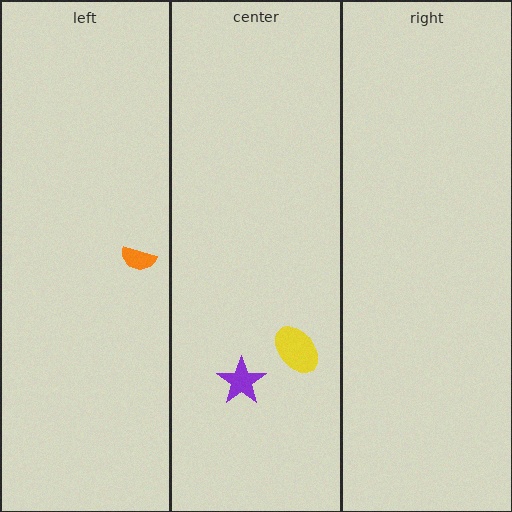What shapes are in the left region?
The orange semicircle.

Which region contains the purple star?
The center region.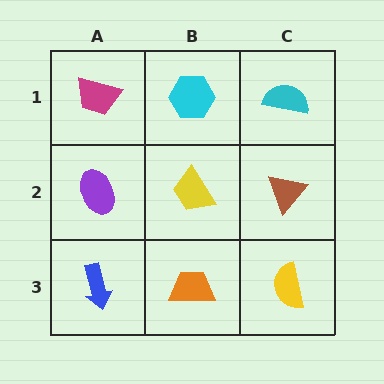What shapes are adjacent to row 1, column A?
A purple ellipse (row 2, column A), a cyan hexagon (row 1, column B).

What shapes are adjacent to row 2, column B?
A cyan hexagon (row 1, column B), an orange trapezoid (row 3, column B), a purple ellipse (row 2, column A), a brown triangle (row 2, column C).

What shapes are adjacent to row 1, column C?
A brown triangle (row 2, column C), a cyan hexagon (row 1, column B).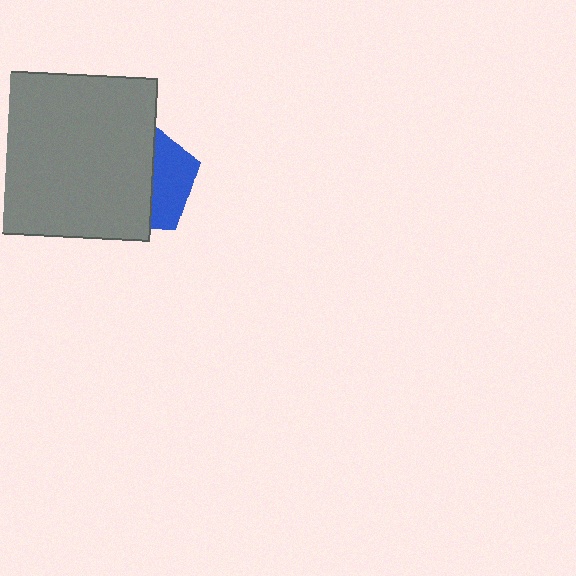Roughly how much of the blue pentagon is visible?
A small part of it is visible (roughly 37%).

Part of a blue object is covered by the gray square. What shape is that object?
It is a pentagon.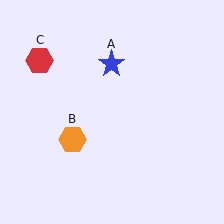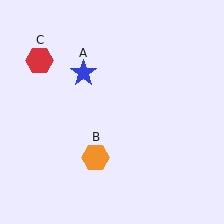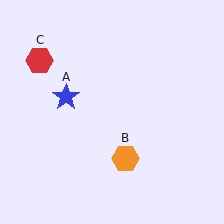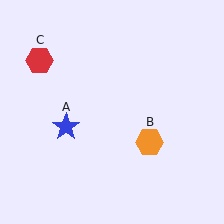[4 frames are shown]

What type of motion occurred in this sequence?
The blue star (object A), orange hexagon (object B) rotated counterclockwise around the center of the scene.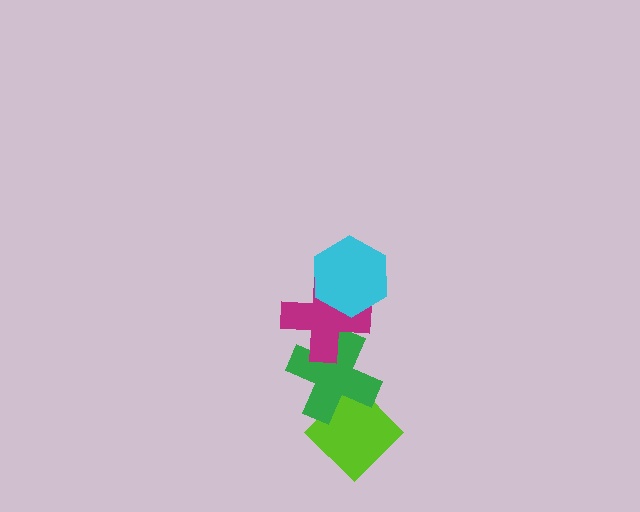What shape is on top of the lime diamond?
The green cross is on top of the lime diamond.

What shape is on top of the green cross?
The magenta cross is on top of the green cross.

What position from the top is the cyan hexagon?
The cyan hexagon is 1st from the top.